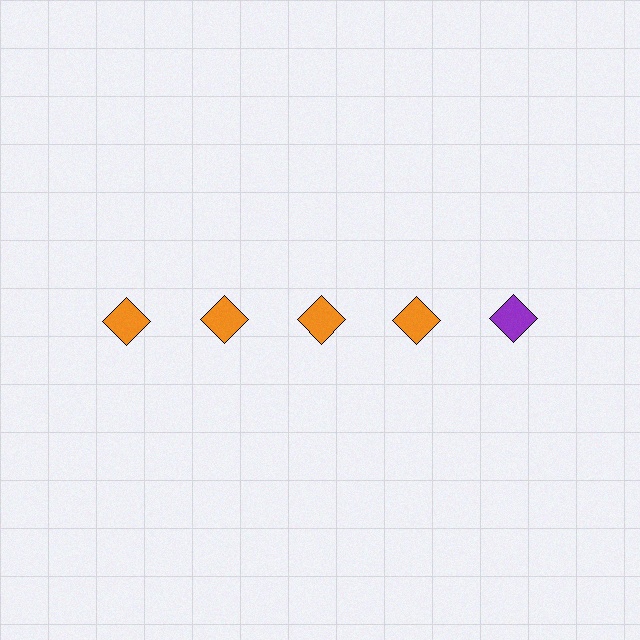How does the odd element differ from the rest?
It has a different color: purple instead of orange.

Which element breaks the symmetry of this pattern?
The purple diamond in the top row, rightmost column breaks the symmetry. All other shapes are orange diamonds.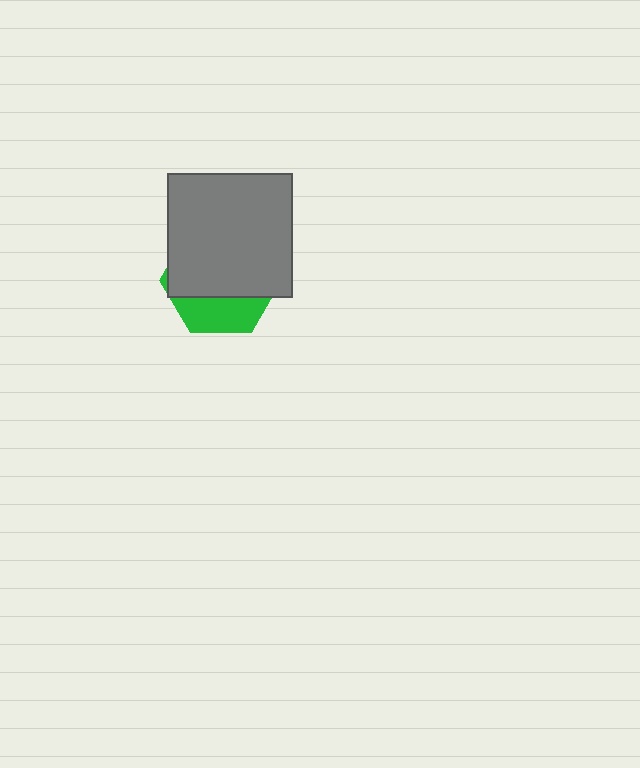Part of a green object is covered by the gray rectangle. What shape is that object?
It is a hexagon.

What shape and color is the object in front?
The object in front is a gray rectangle.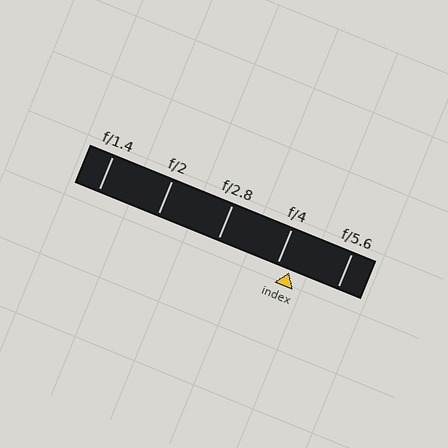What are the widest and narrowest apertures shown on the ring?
The widest aperture shown is f/1.4 and the narrowest is f/5.6.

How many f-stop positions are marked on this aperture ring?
There are 5 f-stop positions marked.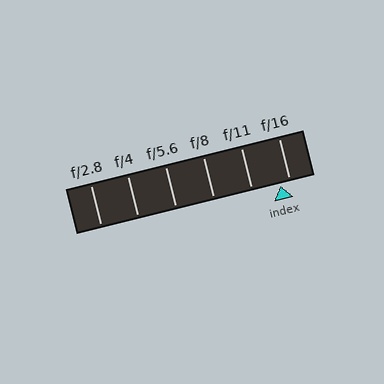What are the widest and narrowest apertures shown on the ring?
The widest aperture shown is f/2.8 and the narrowest is f/16.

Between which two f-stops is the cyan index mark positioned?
The index mark is between f/11 and f/16.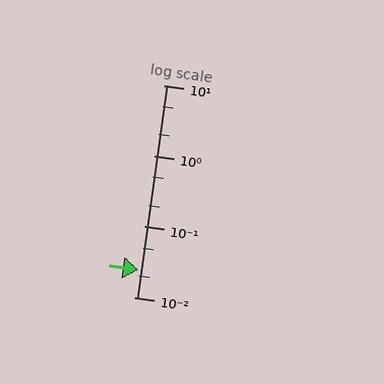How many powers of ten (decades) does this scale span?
The scale spans 3 decades, from 0.01 to 10.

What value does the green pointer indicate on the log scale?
The pointer indicates approximately 0.024.